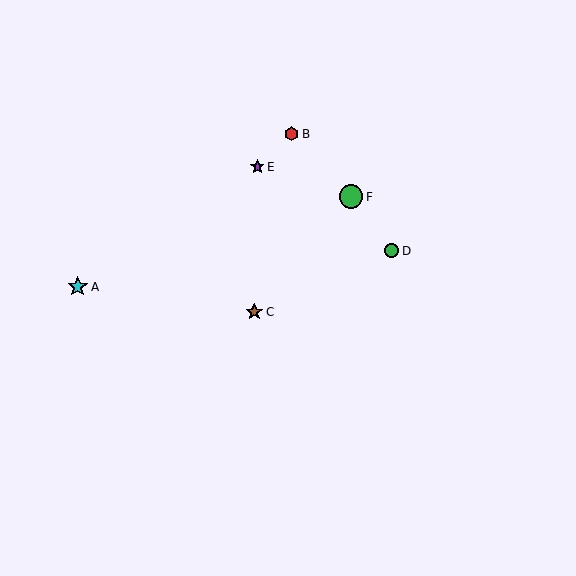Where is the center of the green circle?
The center of the green circle is at (351, 197).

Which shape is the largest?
The green circle (labeled F) is the largest.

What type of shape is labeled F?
Shape F is a green circle.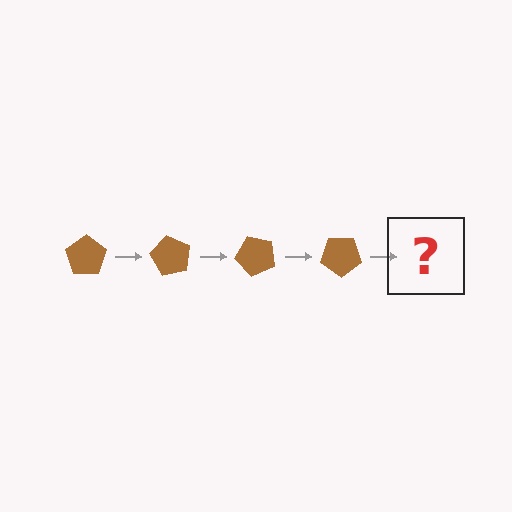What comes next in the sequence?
The next element should be a brown pentagon rotated 240 degrees.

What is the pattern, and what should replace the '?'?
The pattern is that the pentagon rotates 60 degrees each step. The '?' should be a brown pentagon rotated 240 degrees.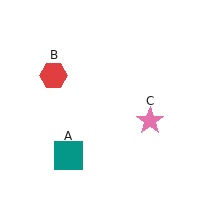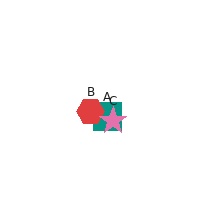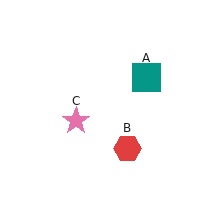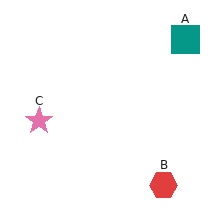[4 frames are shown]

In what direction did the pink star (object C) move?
The pink star (object C) moved left.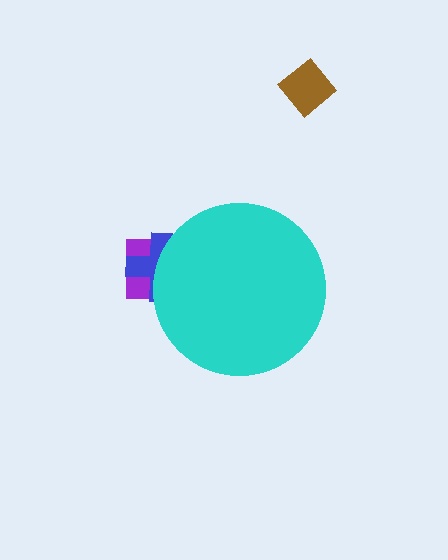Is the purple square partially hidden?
Yes, the purple square is partially hidden behind the cyan circle.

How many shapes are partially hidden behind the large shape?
2 shapes are partially hidden.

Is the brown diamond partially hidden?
No, the brown diamond is fully visible.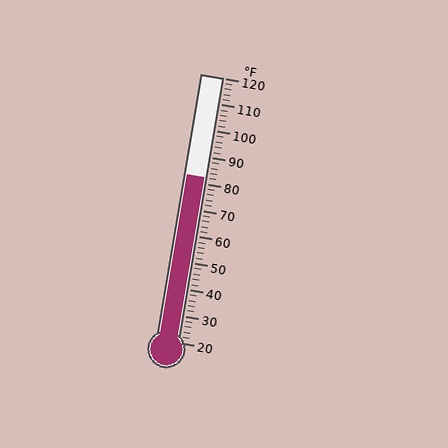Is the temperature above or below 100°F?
The temperature is below 100°F.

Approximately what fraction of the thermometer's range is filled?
The thermometer is filled to approximately 60% of its range.